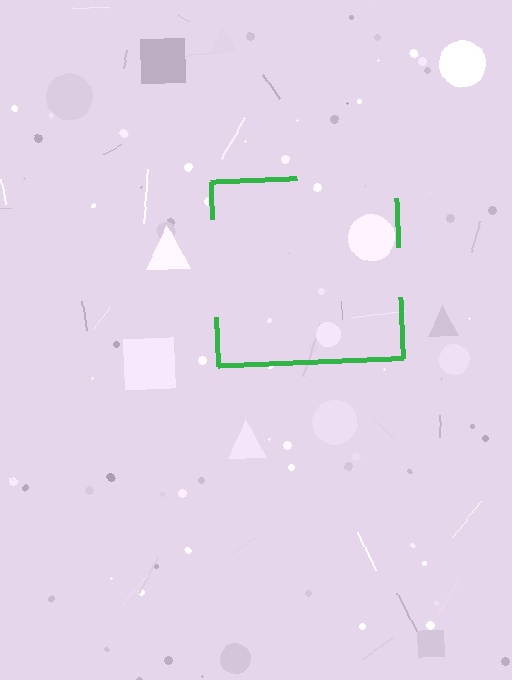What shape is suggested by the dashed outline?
The dashed outline suggests a square.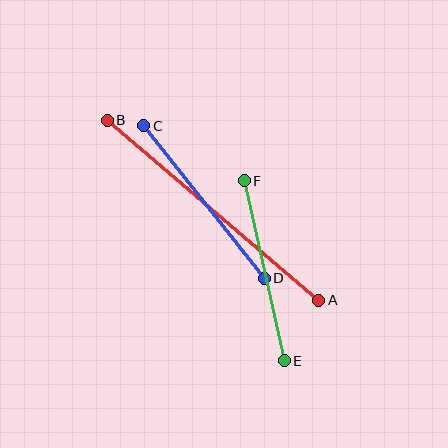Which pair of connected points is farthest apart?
Points A and B are farthest apart.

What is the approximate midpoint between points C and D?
The midpoint is at approximately (204, 202) pixels.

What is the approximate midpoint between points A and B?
The midpoint is at approximately (213, 210) pixels.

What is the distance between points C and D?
The distance is approximately 194 pixels.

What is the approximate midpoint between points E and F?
The midpoint is at approximately (264, 271) pixels.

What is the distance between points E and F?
The distance is approximately 184 pixels.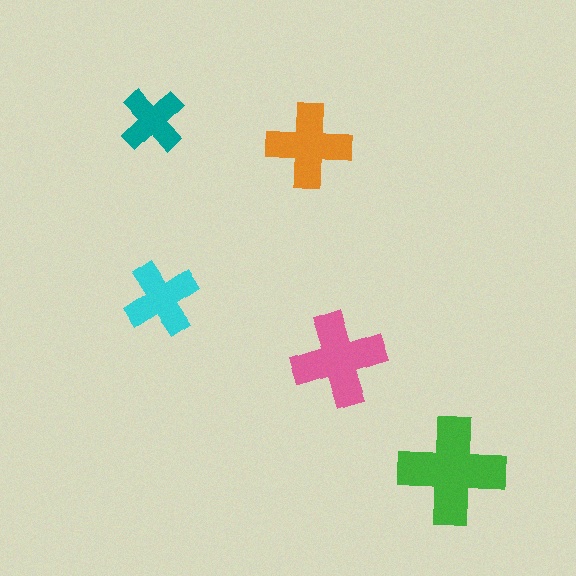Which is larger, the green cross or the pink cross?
The green one.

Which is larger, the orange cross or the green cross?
The green one.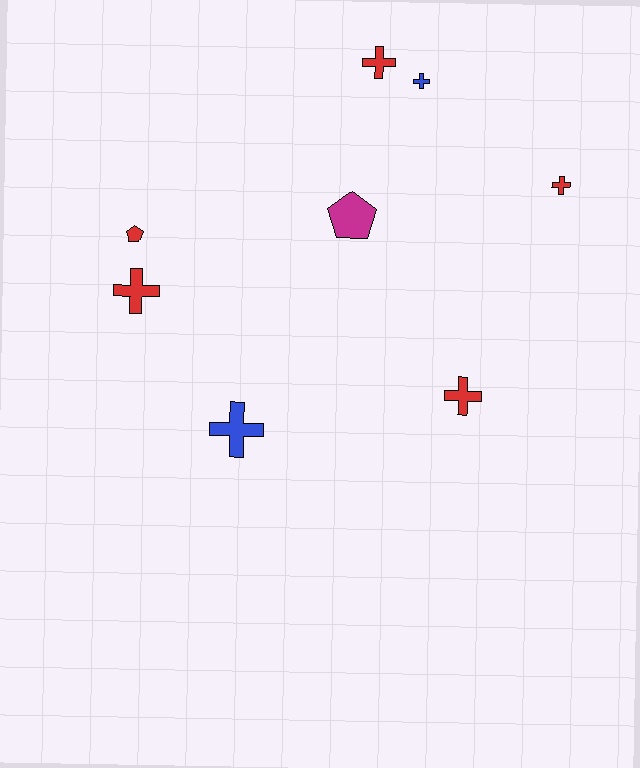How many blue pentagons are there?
There are no blue pentagons.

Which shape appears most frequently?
Cross, with 6 objects.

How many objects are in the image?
There are 8 objects.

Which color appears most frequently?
Red, with 5 objects.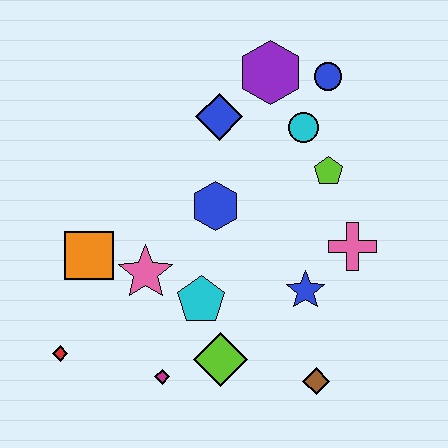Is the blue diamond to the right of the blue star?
No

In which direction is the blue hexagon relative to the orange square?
The blue hexagon is to the right of the orange square.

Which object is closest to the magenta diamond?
The lime diamond is closest to the magenta diamond.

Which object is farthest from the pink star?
The blue circle is farthest from the pink star.